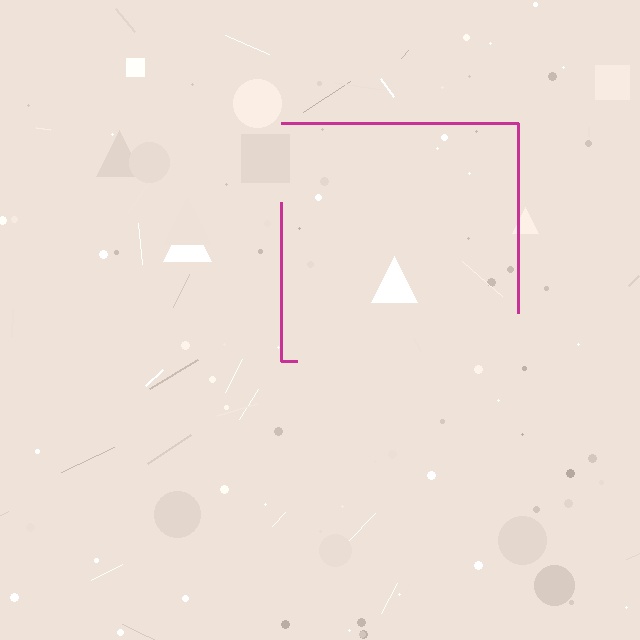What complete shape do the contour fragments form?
The contour fragments form a square.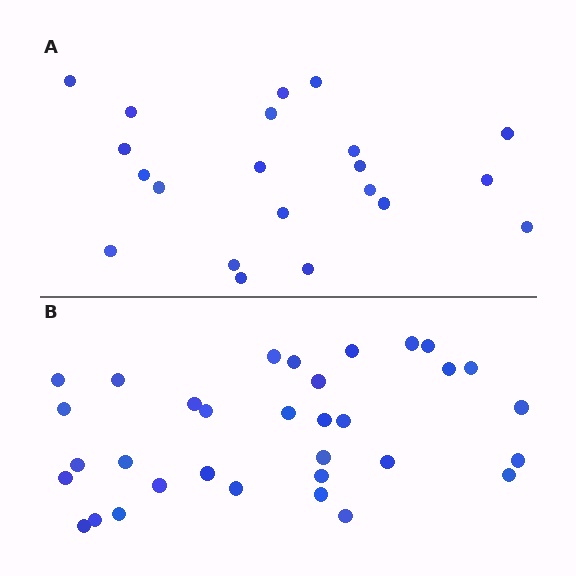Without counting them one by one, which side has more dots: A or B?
Region B (the bottom region) has more dots.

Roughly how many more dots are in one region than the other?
Region B has roughly 12 or so more dots than region A.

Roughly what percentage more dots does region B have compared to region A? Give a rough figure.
About 55% more.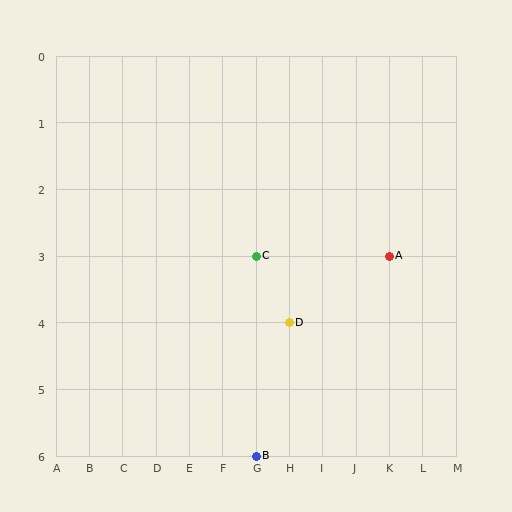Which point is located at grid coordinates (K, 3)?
Point A is at (K, 3).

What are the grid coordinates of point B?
Point B is at grid coordinates (G, 6).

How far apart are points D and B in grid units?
Points D and B are 1 column and 2 rows apart (about 2.2 grid units diagonally).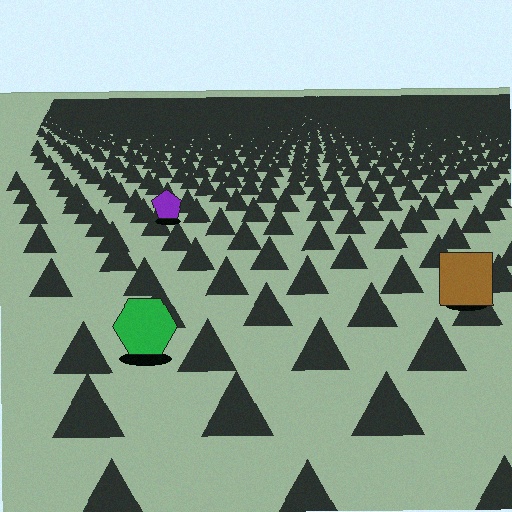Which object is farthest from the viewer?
The purple pentagon is farthest from the viewer. It appears smaller and the ground texture around it is denser.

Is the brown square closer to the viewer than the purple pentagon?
Yes. The brown square is closer — you can tell from the texture gradient: the ground texture is coarser near it.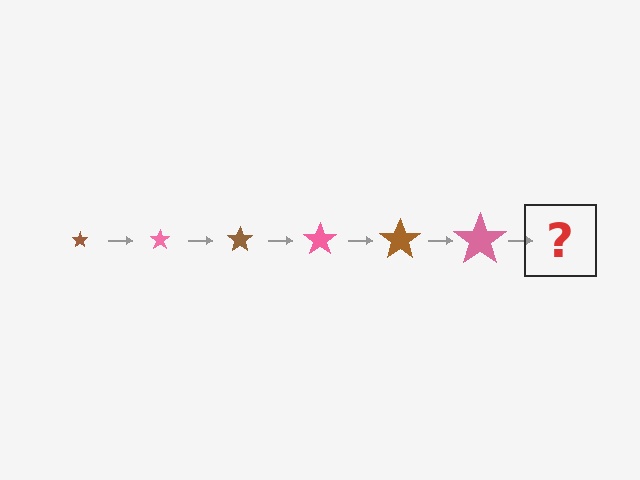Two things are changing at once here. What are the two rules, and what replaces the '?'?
The two rules are that the star grows larger each step and the color cycles through brown and pink. The '?' should be a brown star, larger than the previous one.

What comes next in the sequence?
The next element should be a brown star, larger than the previous one.